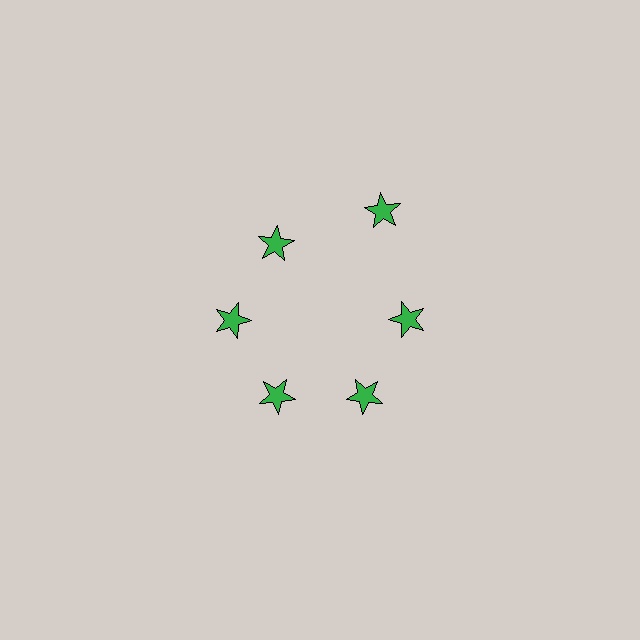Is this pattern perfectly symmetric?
No. The 6 green stars are arranged in a ring, but one element near the 1 o'clock position is pushed outward from the center, breaking the 6-fold rotational symmetry.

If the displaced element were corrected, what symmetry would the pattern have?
It would have 6-fold rotational symmetry — the pattern would map onto itself every 60 degrees.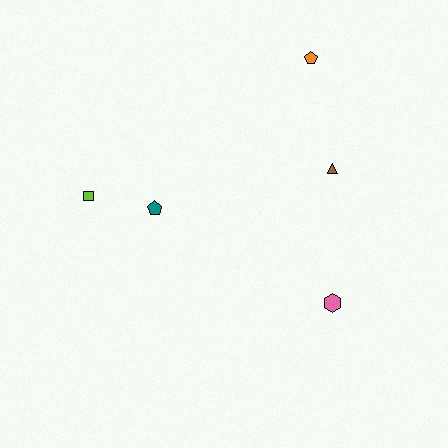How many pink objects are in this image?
There is 1 pink object.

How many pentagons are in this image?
There are 2 pentagons.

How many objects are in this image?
There are 5 objects.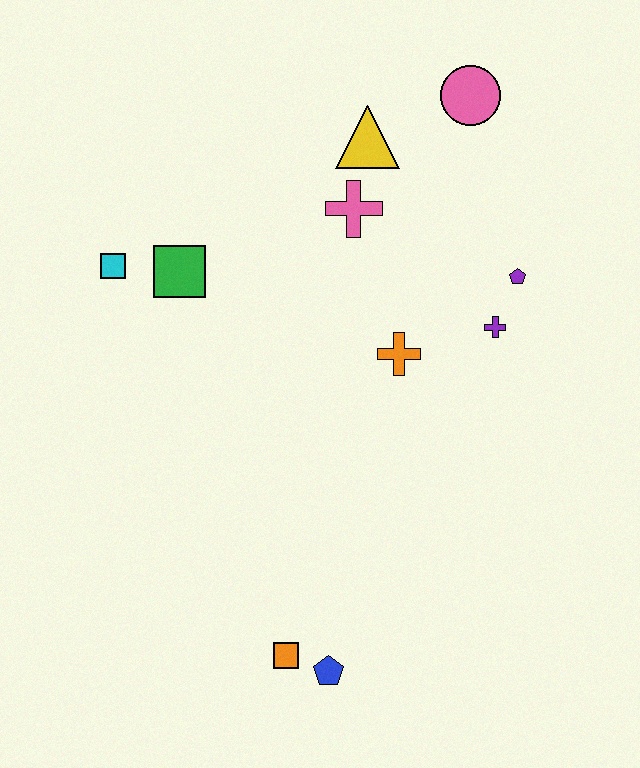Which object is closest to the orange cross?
The purple cross is closest to the orange cross.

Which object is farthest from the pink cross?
The blue pentagon is farthest from the pink cross.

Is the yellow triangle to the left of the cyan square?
No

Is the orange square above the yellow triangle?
No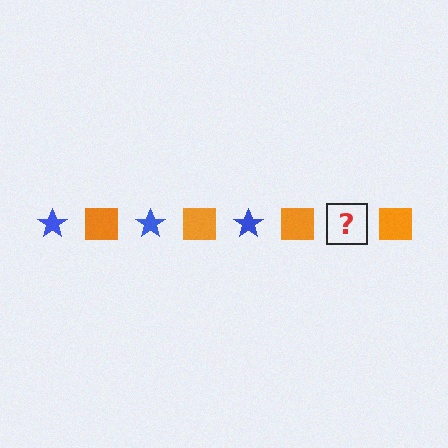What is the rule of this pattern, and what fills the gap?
The rule is that the pattern alternates between blue star and orange square. The gap should be filled with a blue star.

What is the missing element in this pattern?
The missing element is a blue star.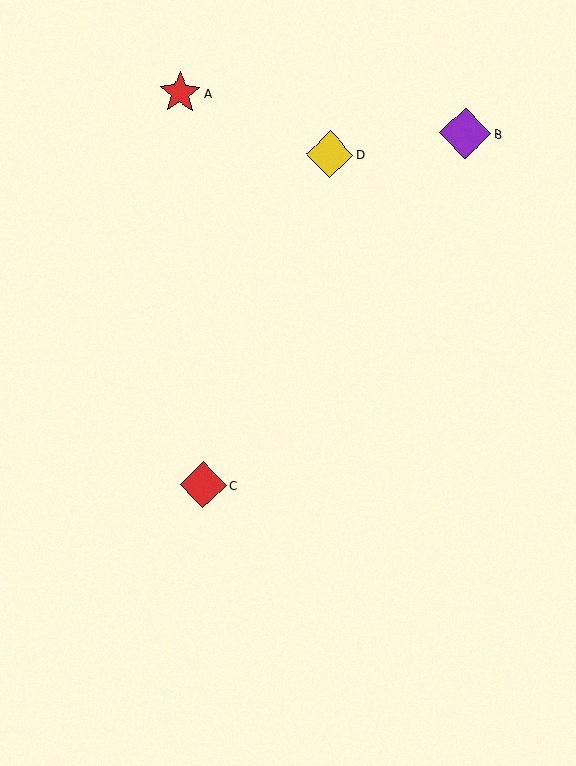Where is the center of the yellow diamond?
The center of the yellow diamond is at (330, 154).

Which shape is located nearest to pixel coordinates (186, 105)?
The red star (labeled A) at (180, 93) is nearest to that location.